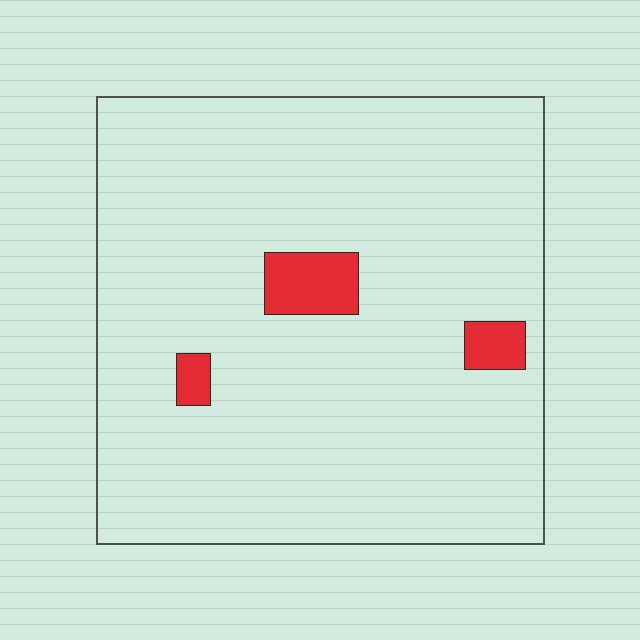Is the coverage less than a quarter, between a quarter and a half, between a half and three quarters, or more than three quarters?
Less than a quarter.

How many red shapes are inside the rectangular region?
3.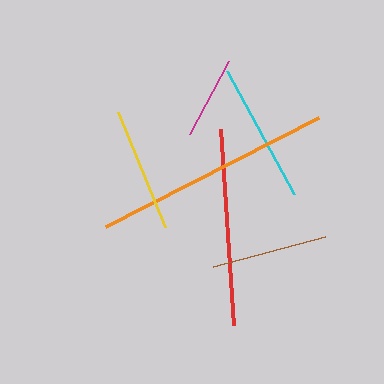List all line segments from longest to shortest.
From longest to shortest: orange, red, cyan, yellow, brown, magenta.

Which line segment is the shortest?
The magenta line is the shortest at approximately 82 pixels.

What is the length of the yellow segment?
The yellow segment is approximately 124 pixels long.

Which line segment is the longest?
The orange line is the longest at approximately 239 pixels.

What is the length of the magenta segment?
The magenta segment is approximately 82 pixels long.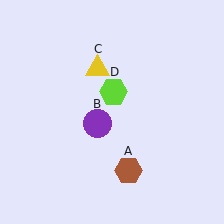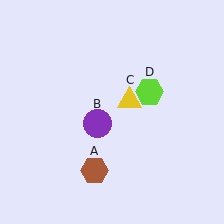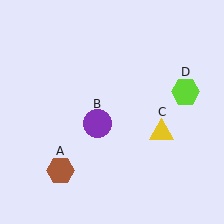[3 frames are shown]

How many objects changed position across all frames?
3 objects changed position: brown hexagon (object A), yellow triangle (object C), lime hexagon (object D).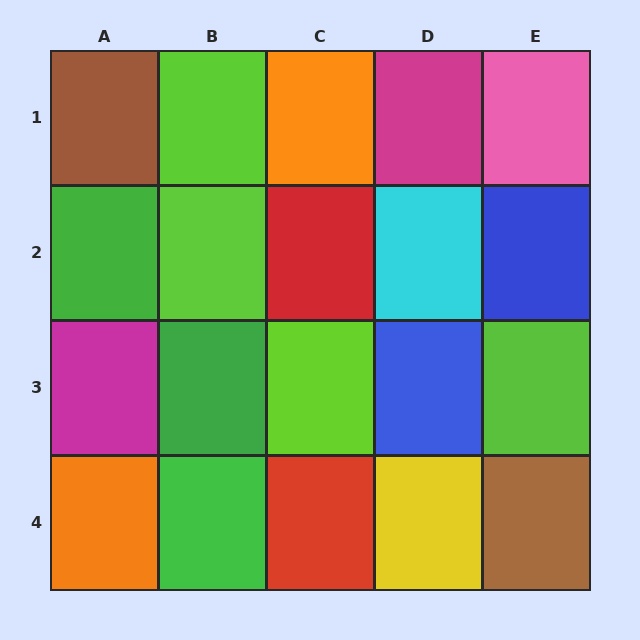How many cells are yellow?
1 cell is yellow.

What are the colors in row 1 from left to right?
Brown, lime, orange, magenta, pink.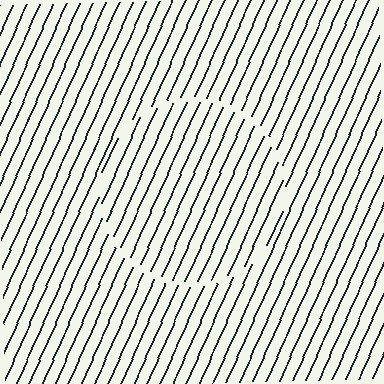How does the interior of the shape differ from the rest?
The interior of the shape contains the same grating, shifted by half a period — the contour is defined by the phase discontinuity where line-ends from the inner and outer gratings abut.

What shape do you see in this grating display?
An illusory circle. The interior of the shape contains the same grating, shifted by half a period — the contour is defined by the phase discontinuity where line-ends from the inner and outer gratings abut.